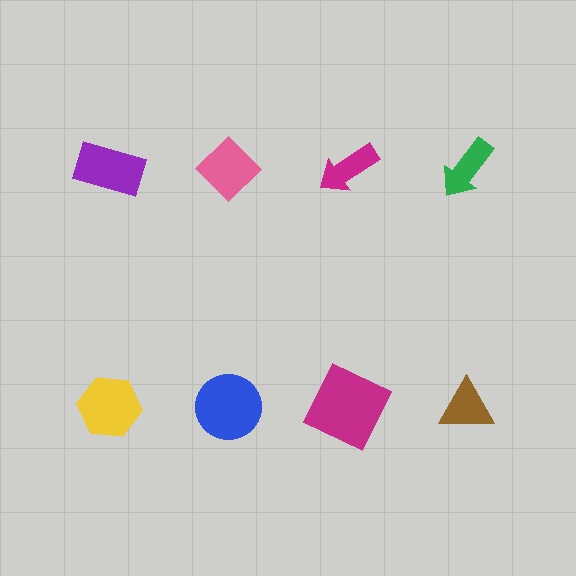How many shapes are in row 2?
4 shapes.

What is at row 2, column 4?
A brown triangle.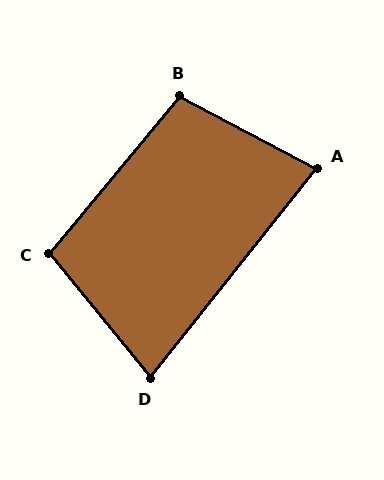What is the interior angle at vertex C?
Approximately 101 degrees (obtuse).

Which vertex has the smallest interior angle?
D, at approximately 78 degrees.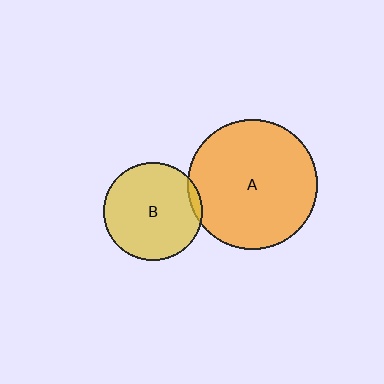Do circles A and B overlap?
Yes.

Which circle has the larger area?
Circle A (orange).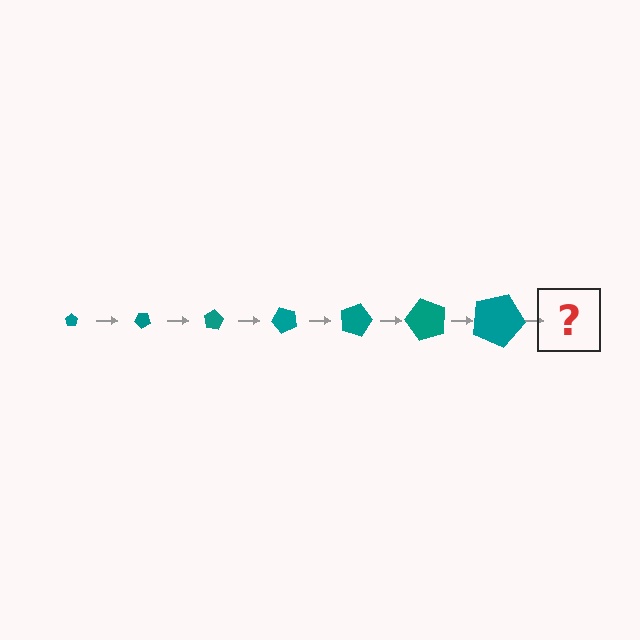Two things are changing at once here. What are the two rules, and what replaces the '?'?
The two rules are that the pentagon grows larger each step and it rotates 40 degrees each step. The '?' should be a pentagon, larger than the previous one and rotated 280 degrees from the start.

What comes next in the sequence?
The next element should be a pentagon, larger than the previous one and rotated 280 degrees from the start.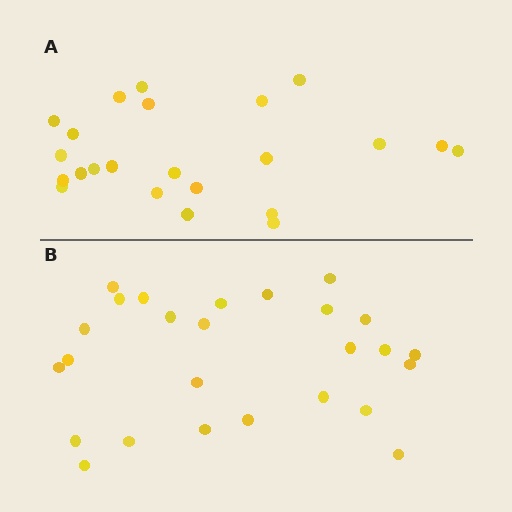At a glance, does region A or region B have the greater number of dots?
Region B (the bottom region) has more dots.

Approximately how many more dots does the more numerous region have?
Region B has just a few more — roughly 2 or 3 more dots than region A.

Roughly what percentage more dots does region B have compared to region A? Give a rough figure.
About 15% more.